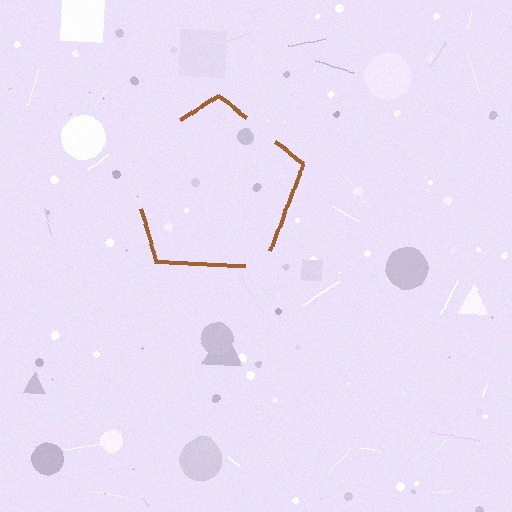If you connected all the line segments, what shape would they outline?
They would outline a pentagon.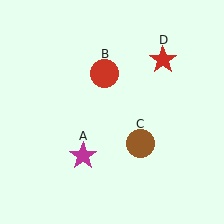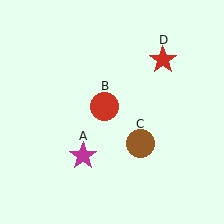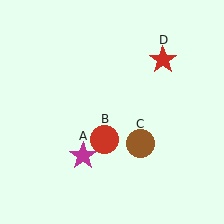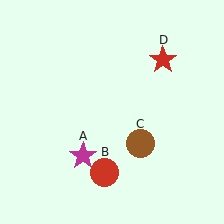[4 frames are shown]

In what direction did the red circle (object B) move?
The red circle (object B) moved down.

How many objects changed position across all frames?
1 object changed position: red circle (object B).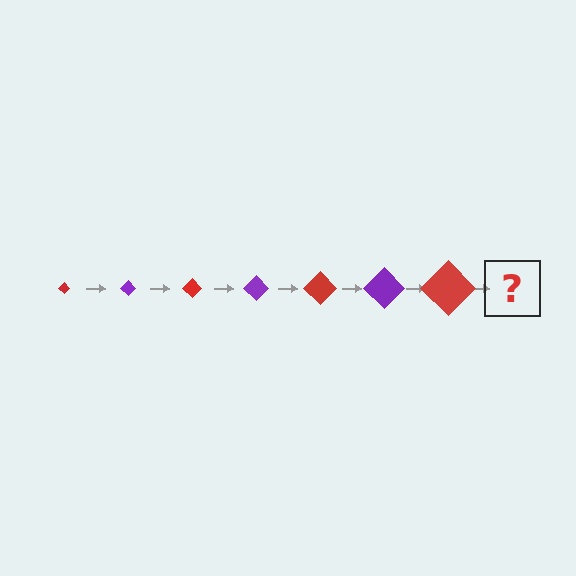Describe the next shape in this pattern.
It should be a purple diamond, larger than the previous one.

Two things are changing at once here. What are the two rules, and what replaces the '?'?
The two rules are that the diamond grows larger each step and the color cycles through red and purple. The '?' should be a purple diamond, larger than the previous one.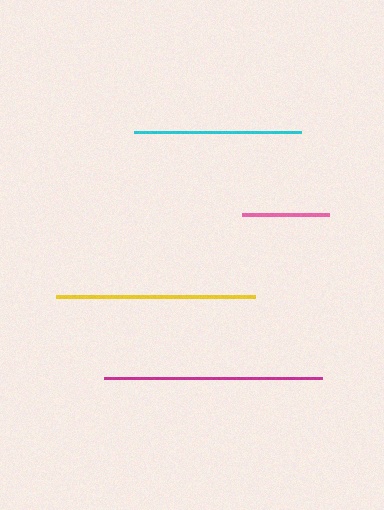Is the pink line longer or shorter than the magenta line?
The magenta line is longer than the pink line.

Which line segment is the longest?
The magenta line is the longest at approximately 218 pixels.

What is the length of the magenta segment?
The magenta segment is approximately 218 pixels long.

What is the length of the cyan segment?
The cyan segment is approximately 167 pixels long.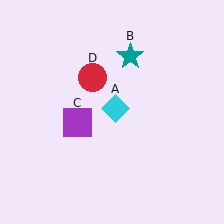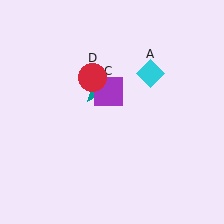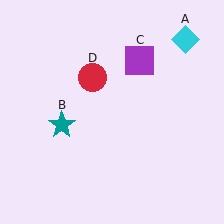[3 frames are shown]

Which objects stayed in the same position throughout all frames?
Red circle (object D) remained stationary.